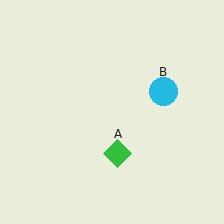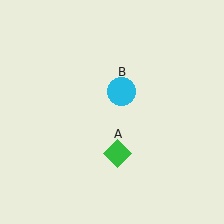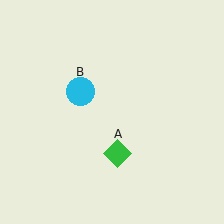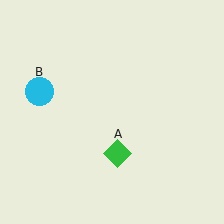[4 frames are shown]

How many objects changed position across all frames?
1 object changed position: cyan circle (object B).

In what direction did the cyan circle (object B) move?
The cyan circle (object B) moved left.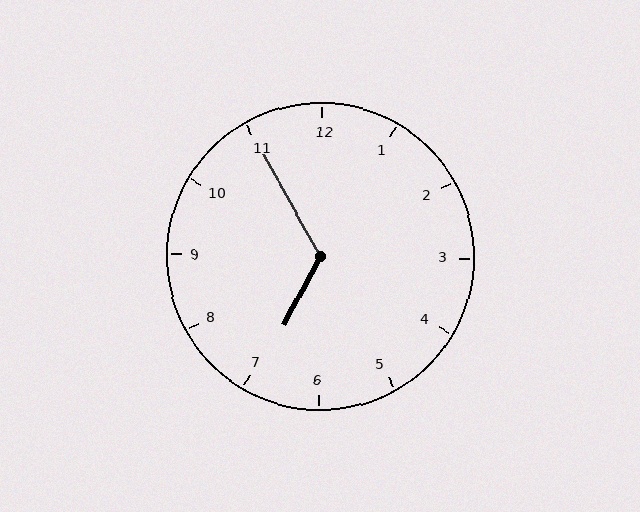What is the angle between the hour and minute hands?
Approximately 122 degrees.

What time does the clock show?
6:55.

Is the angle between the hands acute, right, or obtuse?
It is obtuse.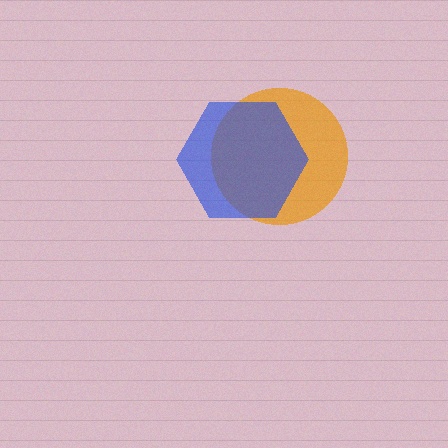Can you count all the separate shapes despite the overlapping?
Yes, there are 2 separate shapes.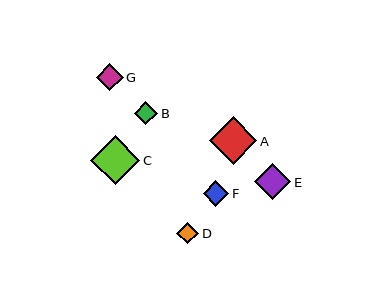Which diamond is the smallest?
Diamond D is the smallest with a size of approximately 22 pixels.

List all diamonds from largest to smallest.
From largest to smallest: C, A, E, G, F, B, D.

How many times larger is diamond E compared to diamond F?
Diamond E is approximately 1.4 times the size of diamond F.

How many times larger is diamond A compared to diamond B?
Diamond A is approximately 2.0 times the size of diamond B.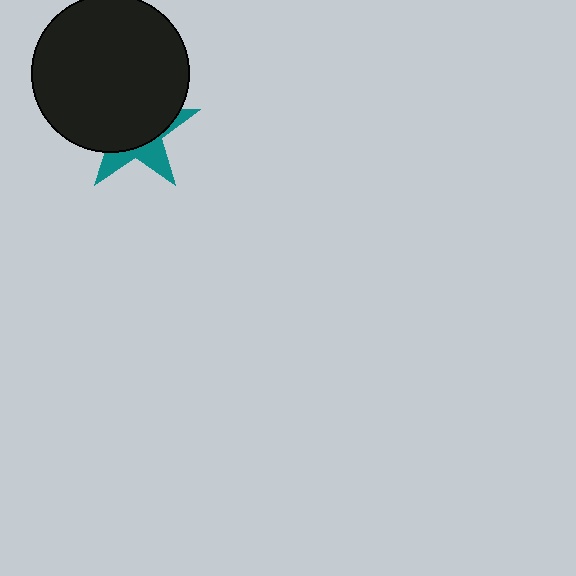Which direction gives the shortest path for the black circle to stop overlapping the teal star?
Moving up gives the shortest separation.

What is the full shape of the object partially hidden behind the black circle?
The partially hidden object is a teal star.